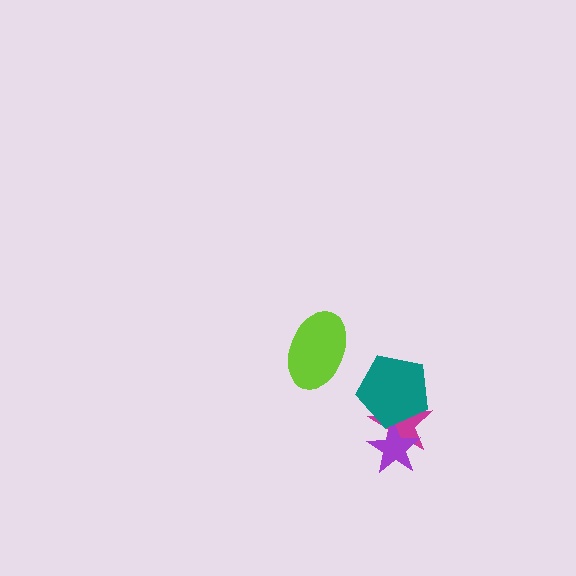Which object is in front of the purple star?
The teal pentagon is in front of the purple star.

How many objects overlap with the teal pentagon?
2 objects overlap with the teal pentagon.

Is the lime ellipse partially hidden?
No, no other shape covers it.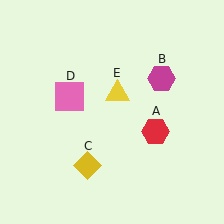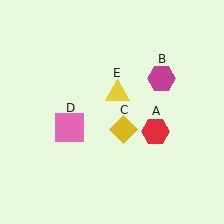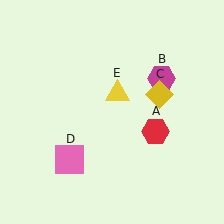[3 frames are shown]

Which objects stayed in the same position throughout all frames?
Red hexagon (object A) and magenta hexagon (object B) and yellow triangle (object E) remained stationary.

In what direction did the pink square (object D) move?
The pink square (object D) moved down.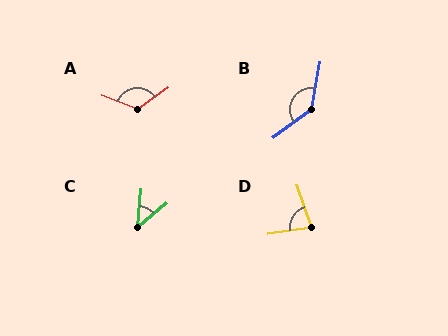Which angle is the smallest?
C, at approximately 44 degrees.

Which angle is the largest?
B, at approximately 137 degrees.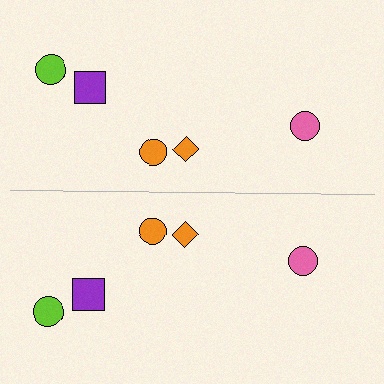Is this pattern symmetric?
Yes, this pattern has bilateral (reflection) symmetry.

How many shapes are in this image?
There are 10 shapes in this image.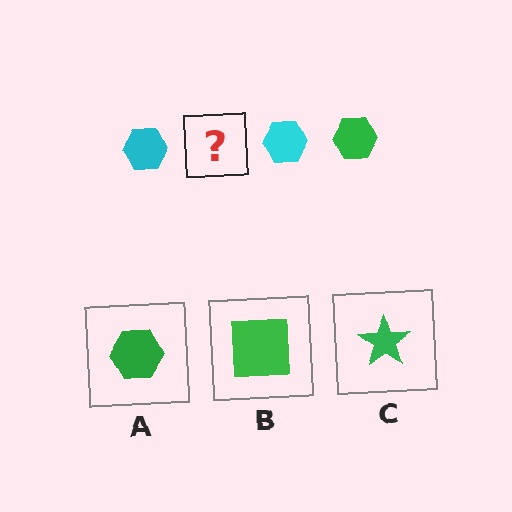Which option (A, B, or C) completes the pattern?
A.